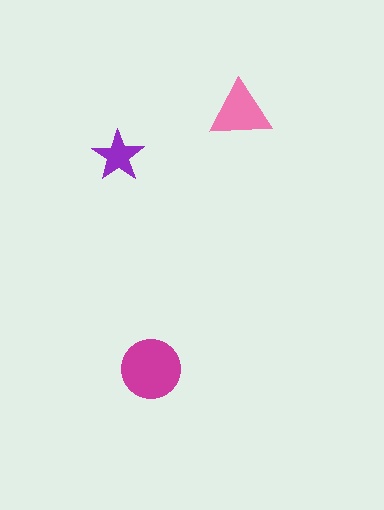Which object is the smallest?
The purple star.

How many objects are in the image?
There are 3 objects in the image.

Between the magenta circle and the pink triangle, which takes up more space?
The magenta circle.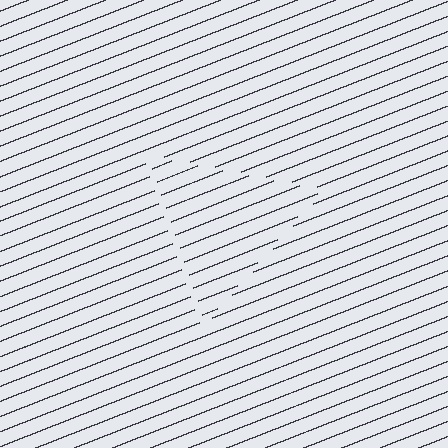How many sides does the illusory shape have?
3 sides — the line-ends trace a triangle.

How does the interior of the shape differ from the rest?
The interior of the shape contains the same grating, shifted by half a period — the contour is defined by the phase discontinuity where line-ends from the inner and outer gratings abut.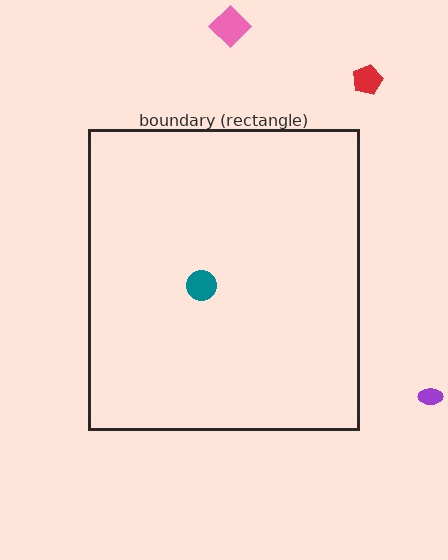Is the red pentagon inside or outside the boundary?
Outside.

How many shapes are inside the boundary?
1 inside, 3 outside.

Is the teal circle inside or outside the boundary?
Inside.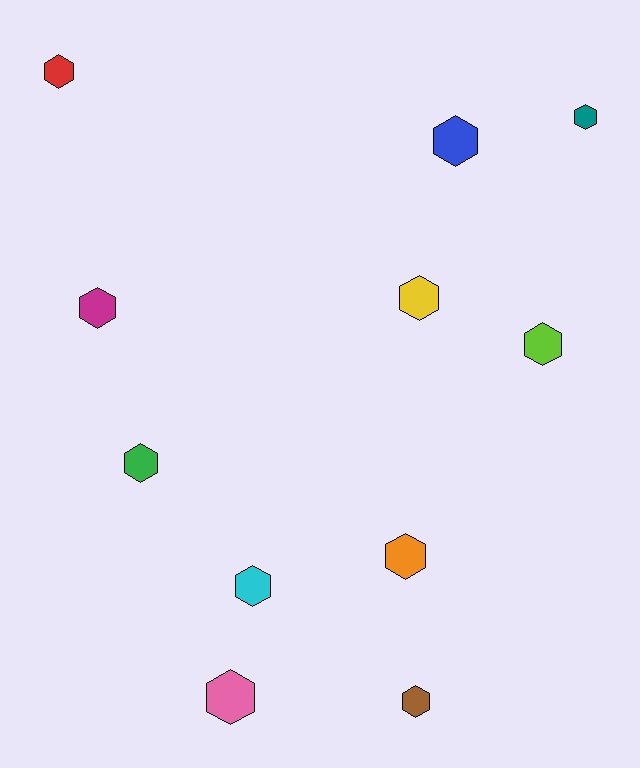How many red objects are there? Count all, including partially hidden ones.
There is 1 red object.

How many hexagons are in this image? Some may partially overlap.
There are 11 hexagons.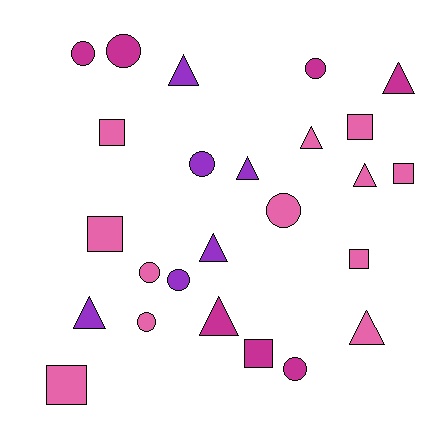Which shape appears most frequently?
Triangle, with 9 objects.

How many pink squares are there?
There are 6 pink squares.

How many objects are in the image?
There are 25 objects.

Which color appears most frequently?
Pink, with 12 objects.